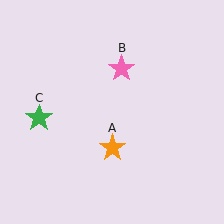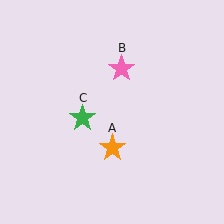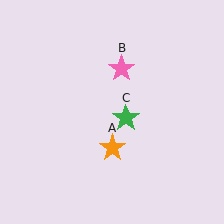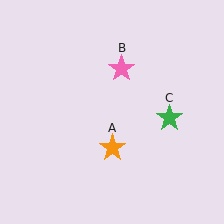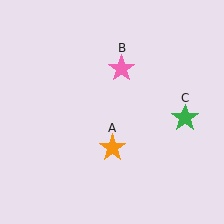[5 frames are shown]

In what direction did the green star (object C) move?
The green star (object C) moved right.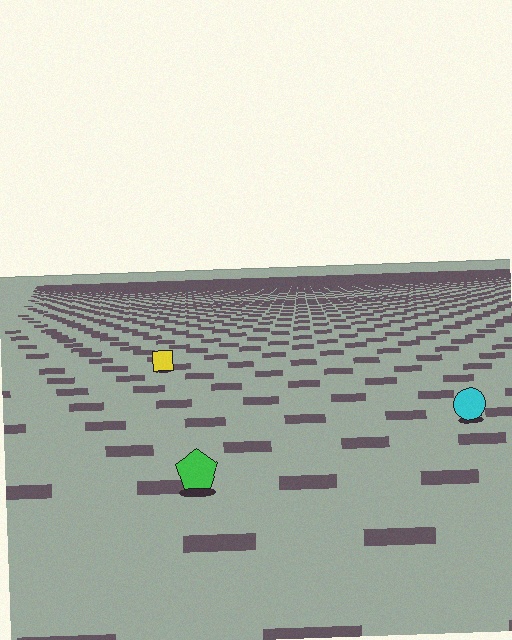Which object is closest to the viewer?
The green pentagon is closest. The texture marks near it are larger and more spread out.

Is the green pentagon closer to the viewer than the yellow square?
Yes. The green pentagon is closer — you can tell from the texture gradient: the ground texture is coarser near it.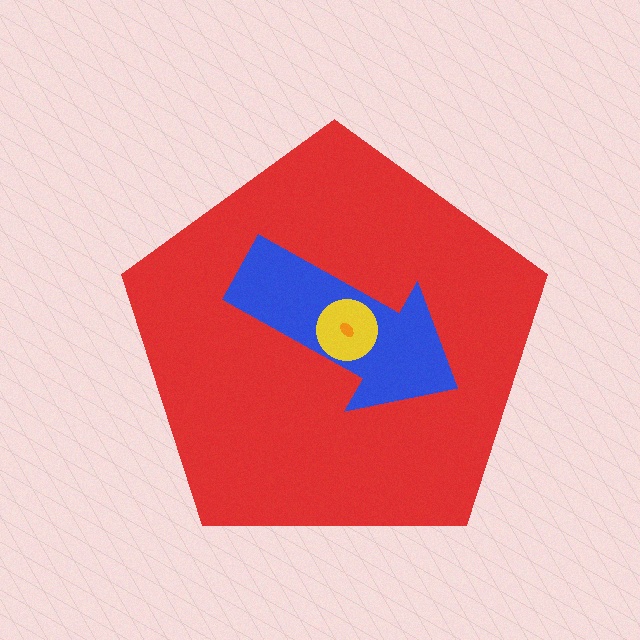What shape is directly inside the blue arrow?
The yellow circle.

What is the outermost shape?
The red pentagon.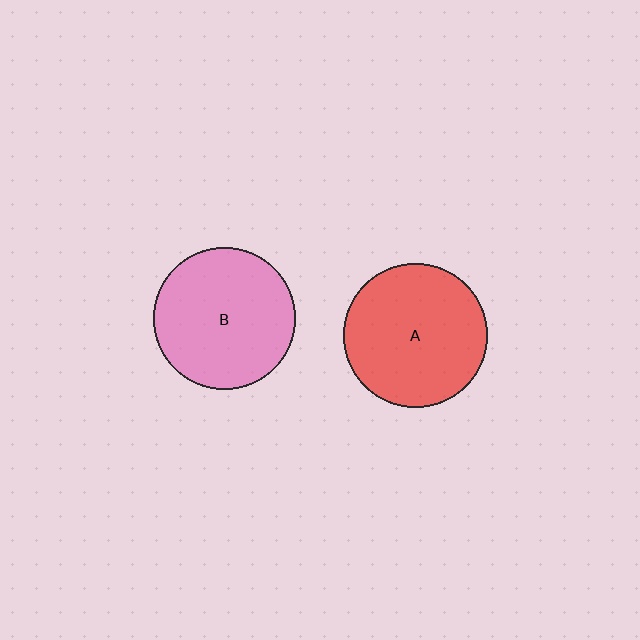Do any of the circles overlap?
No, none of the circles overlap.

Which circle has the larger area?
Circle A (red).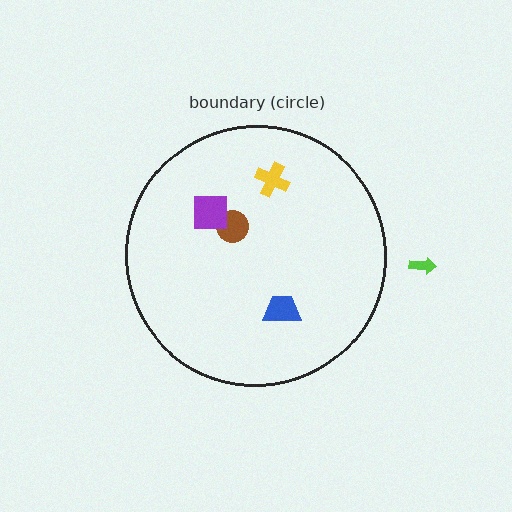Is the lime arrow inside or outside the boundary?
Outside.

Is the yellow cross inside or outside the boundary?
Inside.